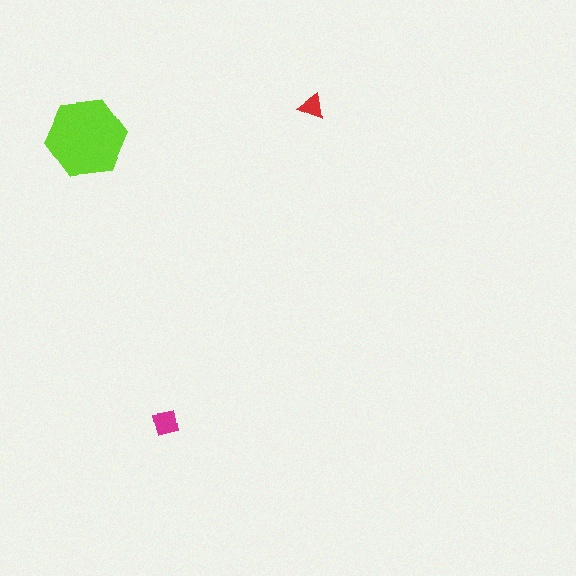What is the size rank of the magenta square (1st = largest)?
2nd.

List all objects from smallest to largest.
The red triangle, the magenta square, the lime hexagon.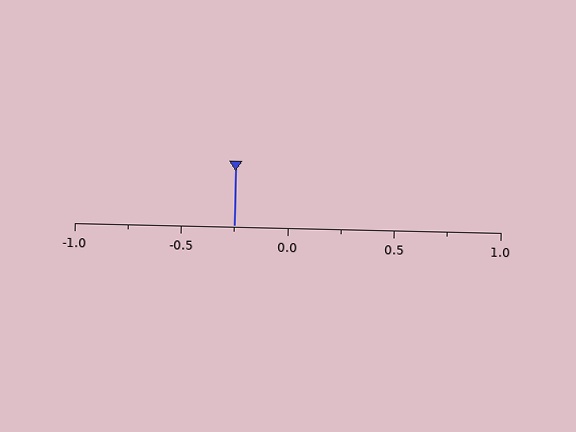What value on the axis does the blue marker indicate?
The marker indicates approximately -0.25.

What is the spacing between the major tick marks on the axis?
The major ticks are spaced 0.5 apart.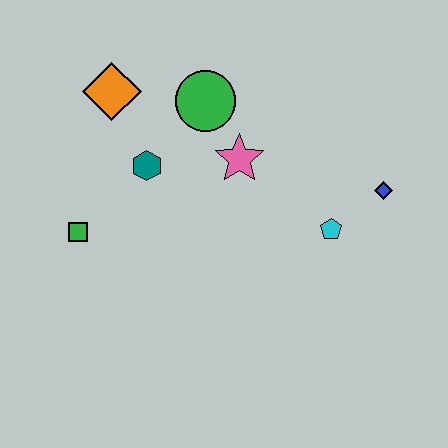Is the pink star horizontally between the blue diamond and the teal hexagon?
Yes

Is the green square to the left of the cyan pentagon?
Yes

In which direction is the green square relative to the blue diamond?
The green square is to the left of the blue diamond.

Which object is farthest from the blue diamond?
The green square is farthest from the blue diamond.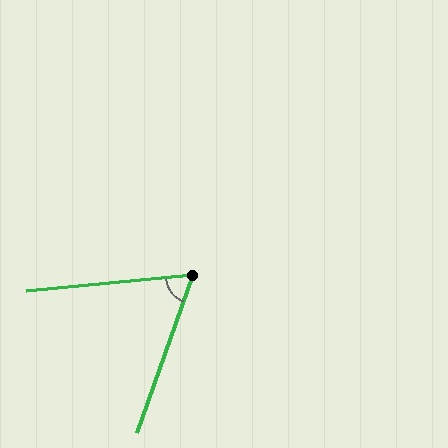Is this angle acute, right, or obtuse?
It is acute.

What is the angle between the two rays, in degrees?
Approximately 65 degrees.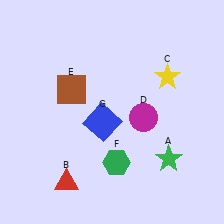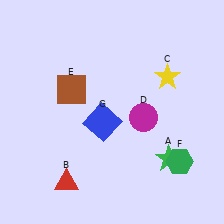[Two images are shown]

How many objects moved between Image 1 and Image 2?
1 object moved between the two images.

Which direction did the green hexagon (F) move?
The green hexagon (F) moved right.